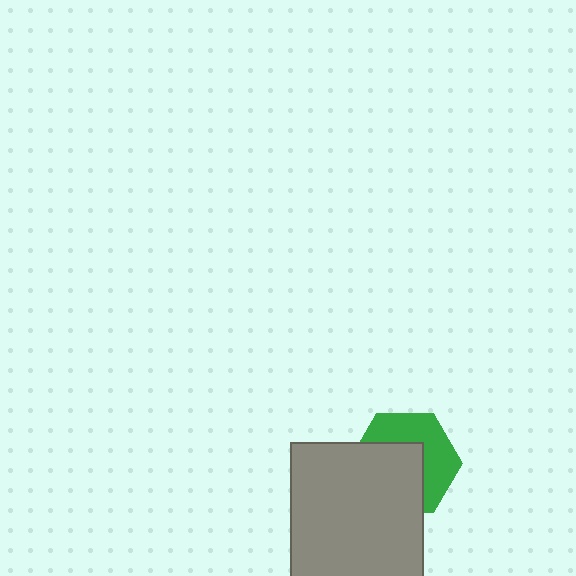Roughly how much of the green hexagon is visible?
About half of it is visible (roughly 47%).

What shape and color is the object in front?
The object in front is a gray rectangle.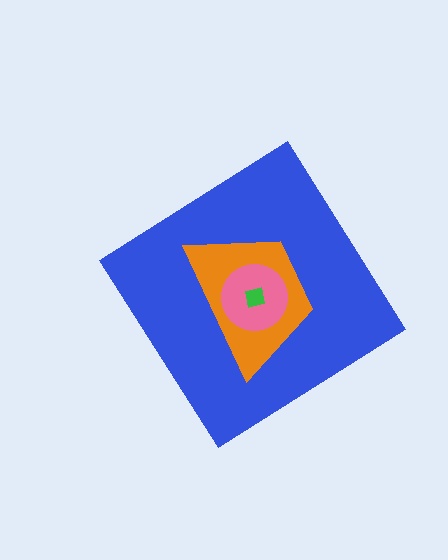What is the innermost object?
The green square.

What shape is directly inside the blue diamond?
The orange trapezoid.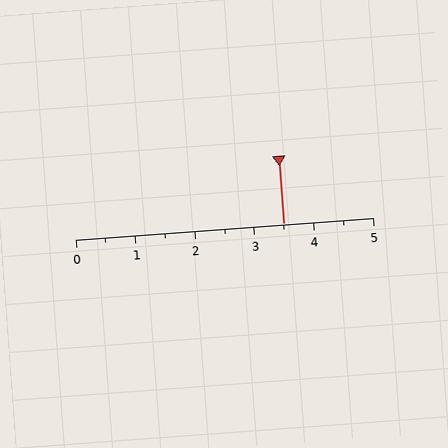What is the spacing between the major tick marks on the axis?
The major ticks are spaced 1 apart.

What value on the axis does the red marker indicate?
The marker indicates approximately 3.5.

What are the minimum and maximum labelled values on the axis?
The axis runs from 0 to 5.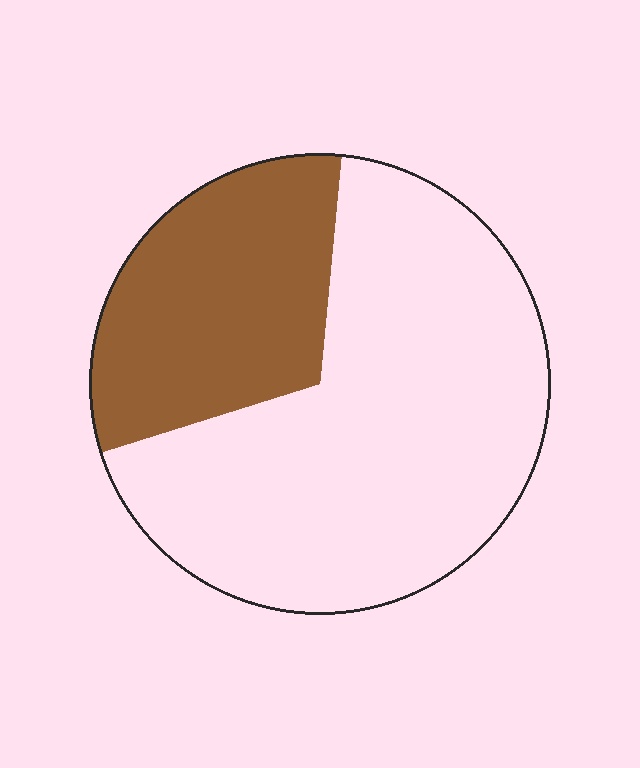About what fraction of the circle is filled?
About one third (1/3).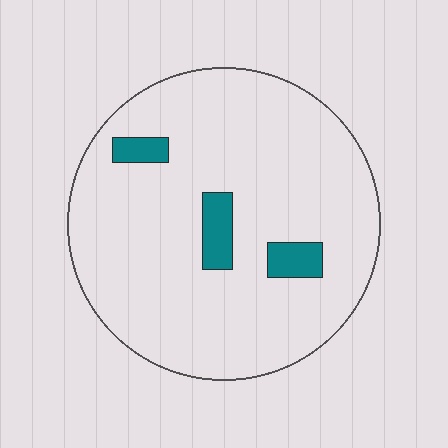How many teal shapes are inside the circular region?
3.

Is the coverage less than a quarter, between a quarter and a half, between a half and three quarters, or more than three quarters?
Less than a quarter.